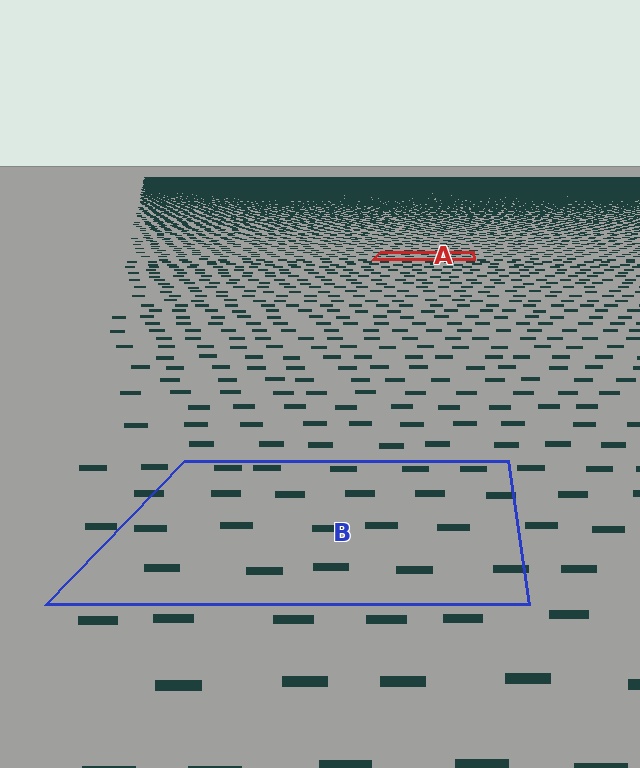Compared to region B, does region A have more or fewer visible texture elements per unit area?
Region A has more texture elements per unit area — they are packed more densely because it is farther away.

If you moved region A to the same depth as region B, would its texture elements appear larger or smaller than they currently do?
They would appear larger. At a closer depth, the same texture elements are projected at a bigger on-screen size.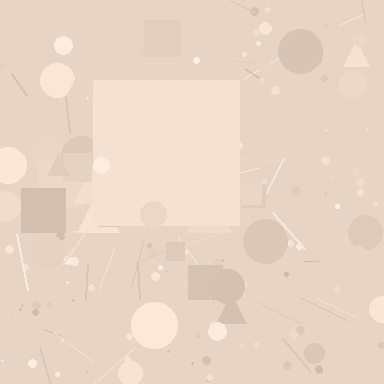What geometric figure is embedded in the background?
A square is embedded in the background.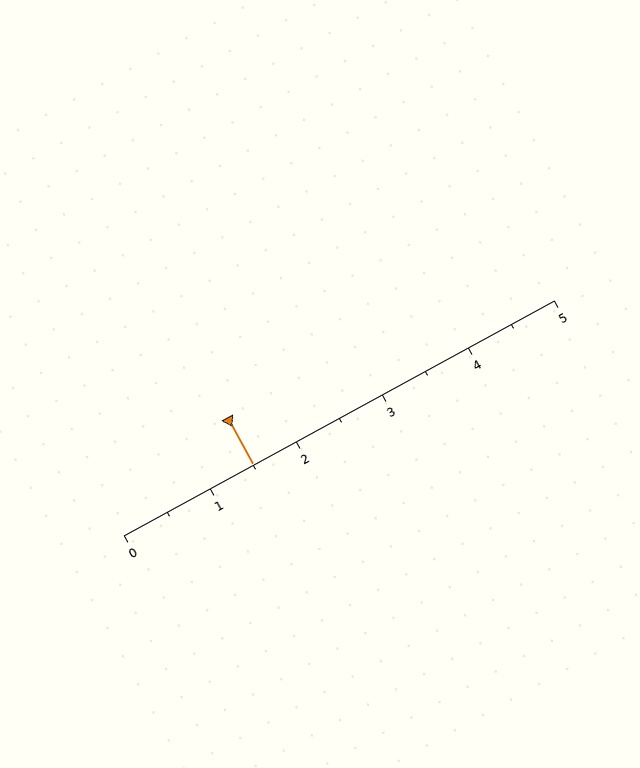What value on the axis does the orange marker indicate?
The marker indicates approximately 1.5.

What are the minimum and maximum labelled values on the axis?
The axis runs from 0 to 5.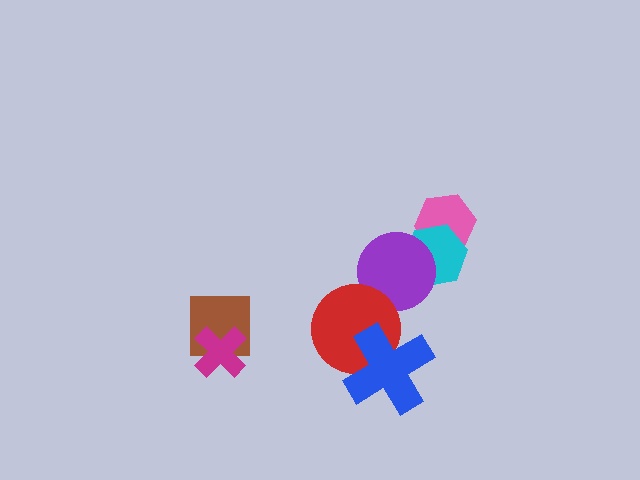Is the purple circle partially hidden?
Yes, it is partially covered by another shape.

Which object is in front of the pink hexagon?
The cyan hexagon is in front of the pink hexagon.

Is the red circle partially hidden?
Yes, it is partially covered by another shape.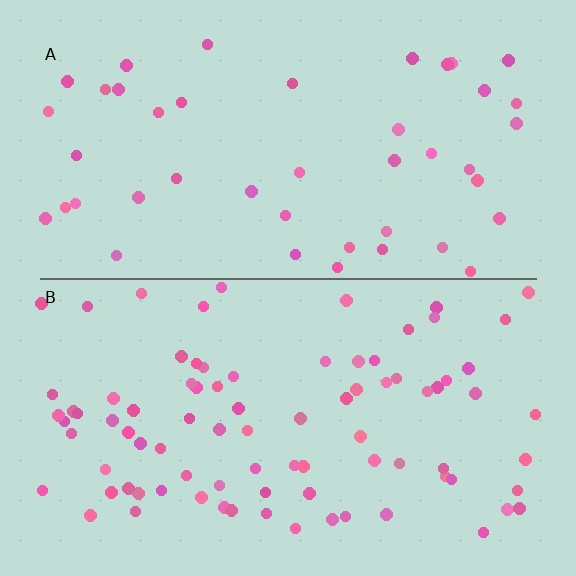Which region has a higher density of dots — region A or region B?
B (the bottom).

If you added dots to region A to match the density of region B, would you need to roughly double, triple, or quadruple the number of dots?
Approximately double.